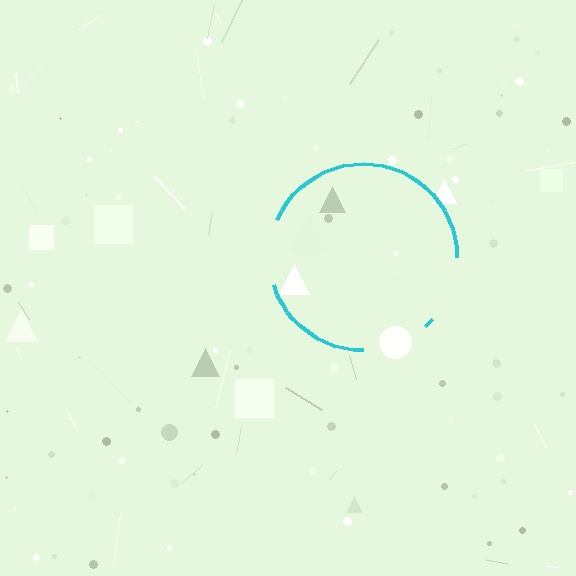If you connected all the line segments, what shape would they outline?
They would outline a circle.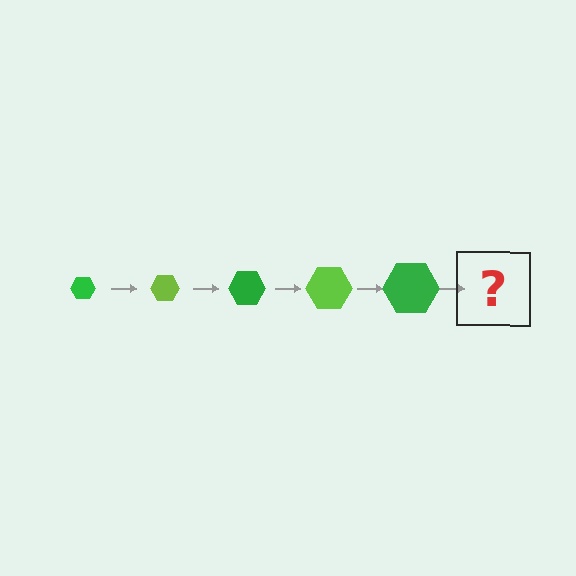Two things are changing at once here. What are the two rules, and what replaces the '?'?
The two rules are that the hexagon grows larger each step and the color cycles through green and lime. The '?' should be a lime hexagon, larger than the previous one.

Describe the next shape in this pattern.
It should be a lime hexagon, larger than the previous one.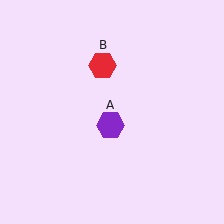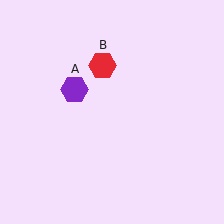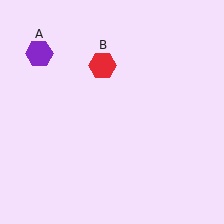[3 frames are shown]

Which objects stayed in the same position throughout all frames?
Red hexagon (object B) remained stationary.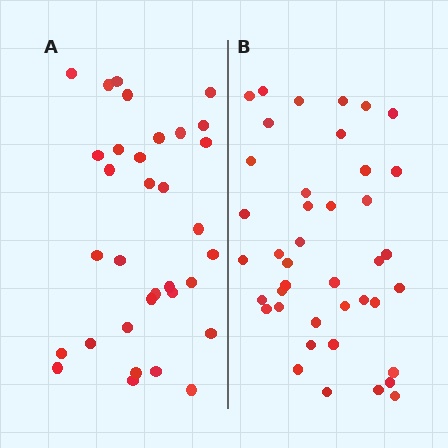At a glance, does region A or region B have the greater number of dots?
Region B (the right region) has more dots.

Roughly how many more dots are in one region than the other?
Region B has roughly 8 or so more dots than region A.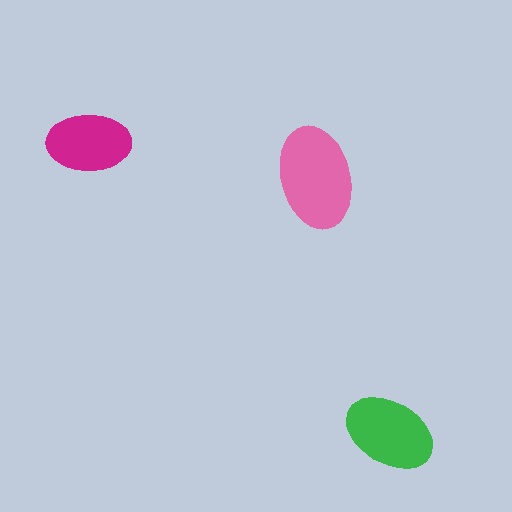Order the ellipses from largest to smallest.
the pink one, the green one, the magenta one.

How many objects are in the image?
There are 3 objects in the image.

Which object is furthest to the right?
The green ellipse is rightmost.